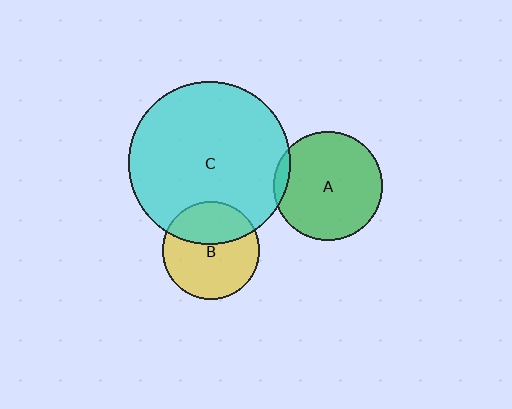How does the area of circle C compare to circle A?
Approximately 2.2 times.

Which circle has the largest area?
Circle C (cyan).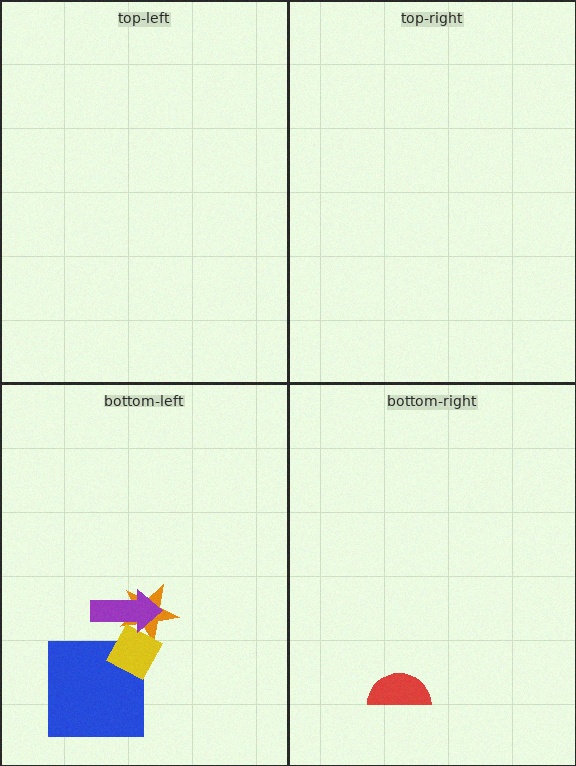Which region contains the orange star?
The bottom-left region.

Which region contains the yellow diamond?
The bottom-left region.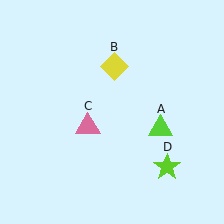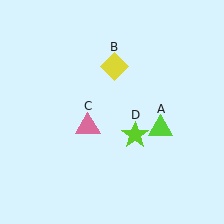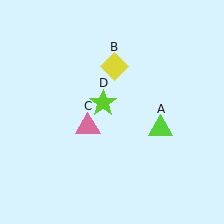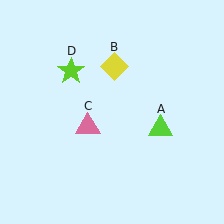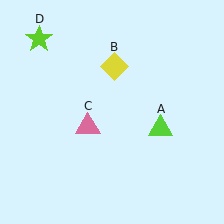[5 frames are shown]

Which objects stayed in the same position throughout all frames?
Lime triangle (object A) and yellow diamond (object B) and pink triangle (object C) remained stationary.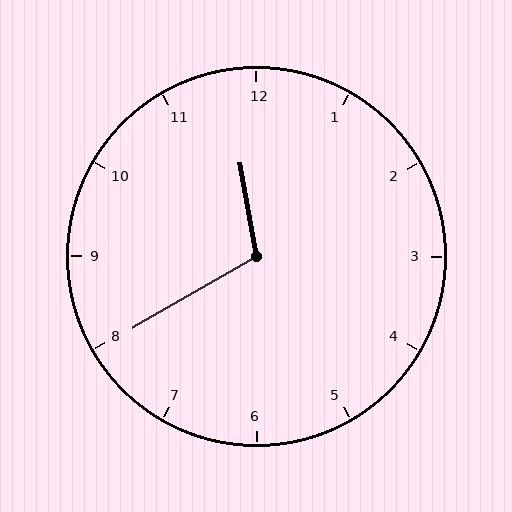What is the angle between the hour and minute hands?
Approximately 110 degrees.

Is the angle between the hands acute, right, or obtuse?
It is obtuse.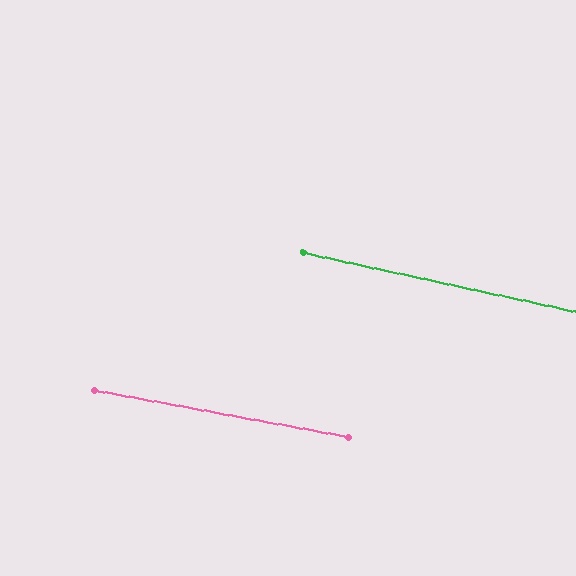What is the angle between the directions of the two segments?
Approximately 2 degrees.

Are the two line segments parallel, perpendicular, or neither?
Parallel — their directions differ by only 2.0°.